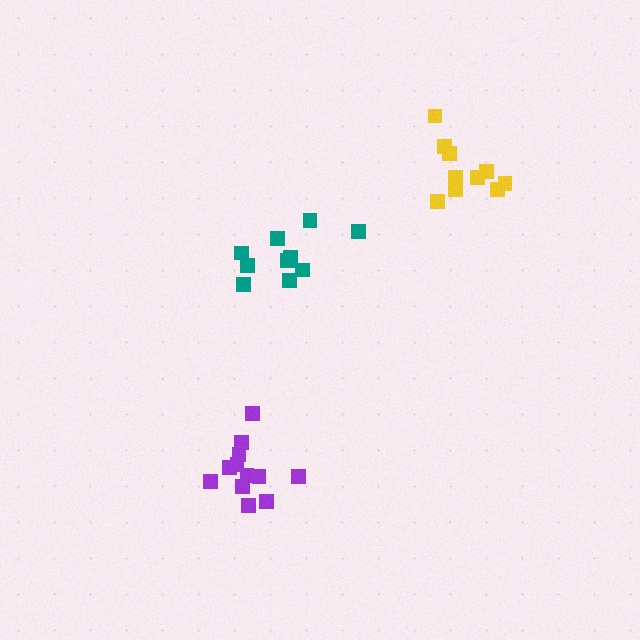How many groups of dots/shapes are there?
There are 3 groups.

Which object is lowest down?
The purple cluster is bottommost.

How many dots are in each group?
Group 1: 10 dots, Group 2: 12 dots, Group 3: 11 dots (33 total).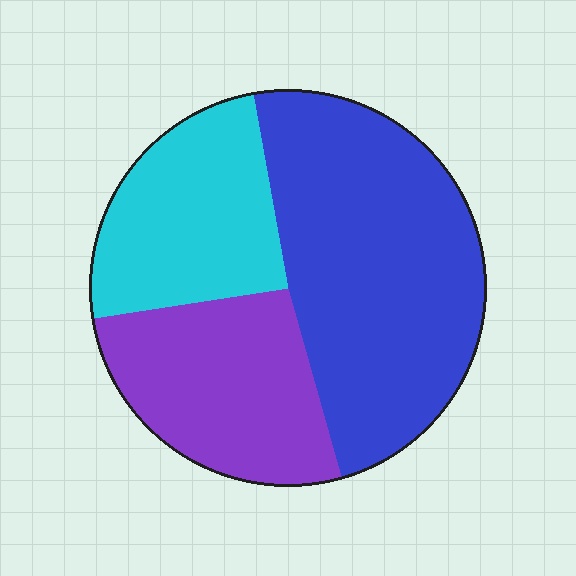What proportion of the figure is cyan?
Cyan takes up about one quarter (1/4) of the figure.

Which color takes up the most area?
Blue, at roughly 50%.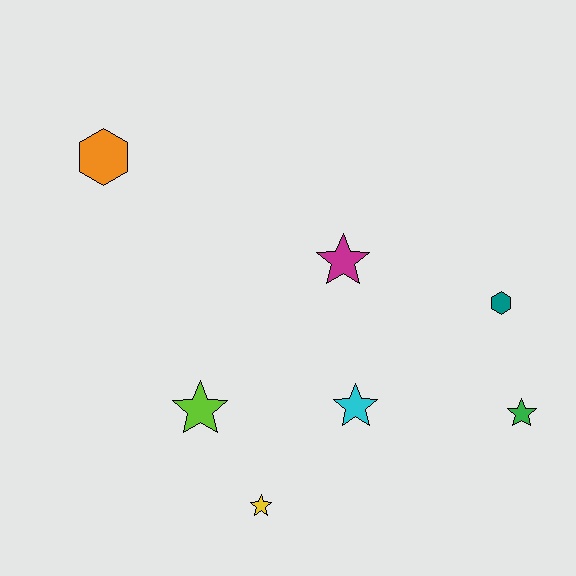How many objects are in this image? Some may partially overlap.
There are 7 objects.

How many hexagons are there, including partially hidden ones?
There are 2 hexagons.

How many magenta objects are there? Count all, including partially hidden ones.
There is 1 magenta object.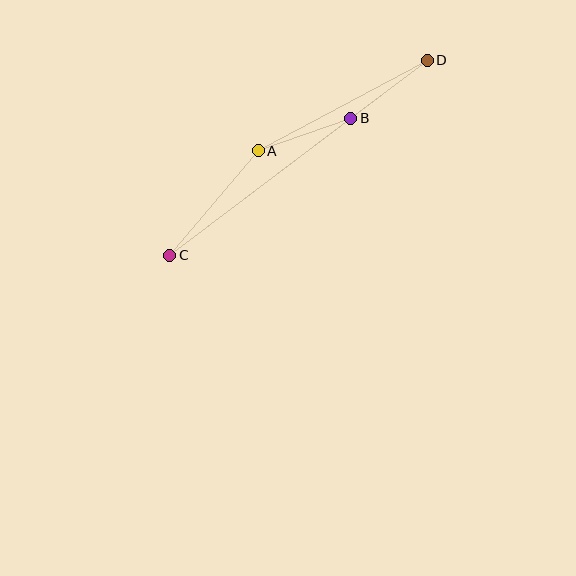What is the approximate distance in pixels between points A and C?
The distance between A and C is approximately 137 pixels.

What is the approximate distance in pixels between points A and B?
The distance between A and B is approximately 98 pixels.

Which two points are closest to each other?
Points B and D are closest to each other.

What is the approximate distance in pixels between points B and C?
The distance between B and C is approximately 227 pixels.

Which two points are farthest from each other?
Points C and D are farthest from each other.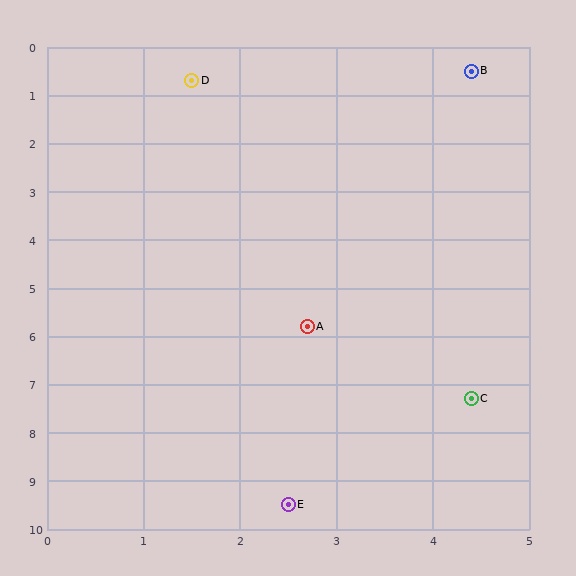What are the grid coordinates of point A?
Point A is at approximately (2.7, 5.8).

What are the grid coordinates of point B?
Point B is at approximately (4.4, 0.5).